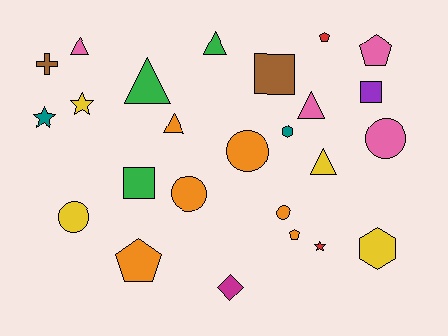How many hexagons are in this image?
There are 2 hexagons.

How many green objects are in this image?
There are 3 green objects.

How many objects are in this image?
There are 25 objects.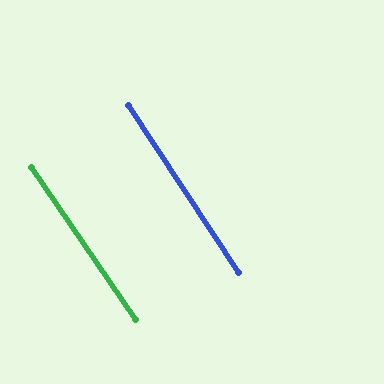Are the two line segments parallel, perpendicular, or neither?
Parallel — their directions differ by only 0.8°.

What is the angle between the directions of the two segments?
Approximately 1 degree.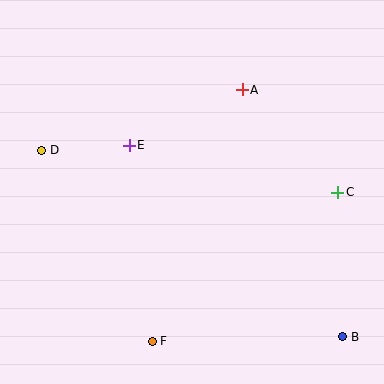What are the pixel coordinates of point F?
Point F is at (152, 341).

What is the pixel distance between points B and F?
The distance between B and F is 190 pixels.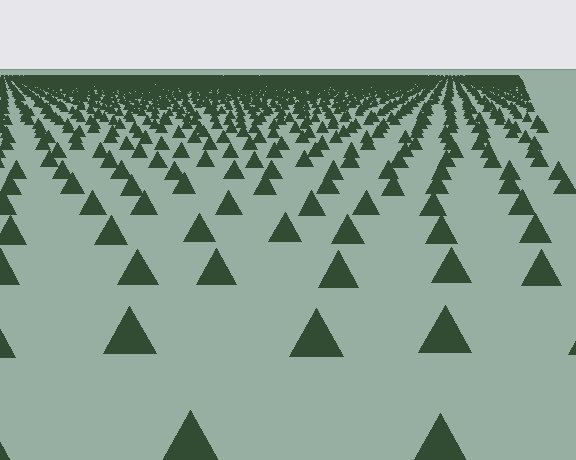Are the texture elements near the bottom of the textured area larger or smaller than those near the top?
Larger. Near the bottom, elements are closer to the viewer and appear at a bigger on-screen size.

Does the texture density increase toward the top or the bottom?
Density increases toward the top.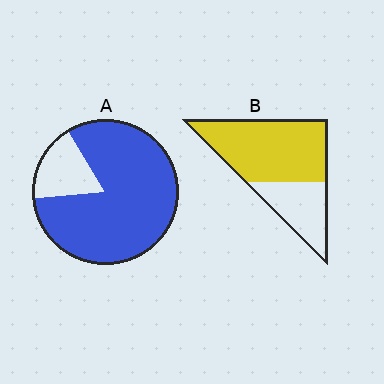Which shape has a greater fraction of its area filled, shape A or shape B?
Shape A.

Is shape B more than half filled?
Yes.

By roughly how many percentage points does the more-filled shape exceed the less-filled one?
By roughly 15 percentage points (A over B).